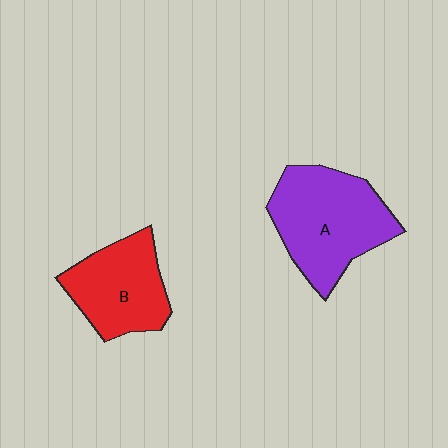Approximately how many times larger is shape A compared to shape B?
Approximately 1.3 times.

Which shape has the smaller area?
Shape B (red).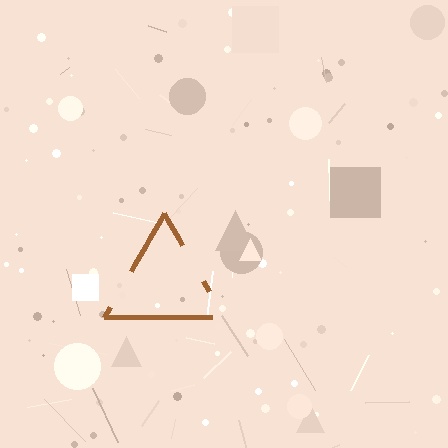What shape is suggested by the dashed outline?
The dashed outline suggests a triangle.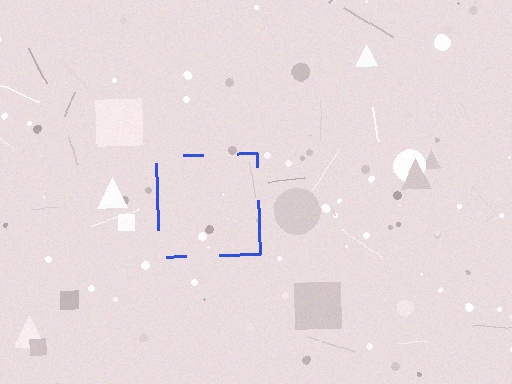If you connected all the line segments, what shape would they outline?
They would outline a square.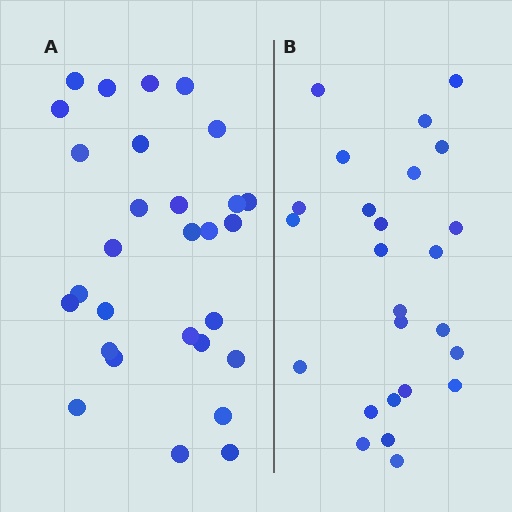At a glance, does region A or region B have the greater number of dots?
Region A (the left region) has more dots.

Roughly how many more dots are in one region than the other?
Region A has about 4 more dots than region B.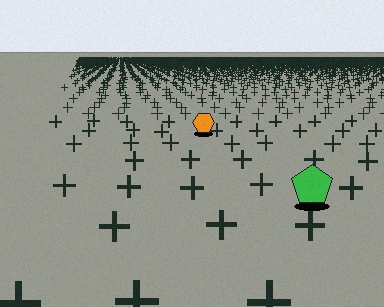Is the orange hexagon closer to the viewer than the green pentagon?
No. The green pentagon is closer — you can tell from the texture gradient: the ground texture is coarser near it.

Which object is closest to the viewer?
The green pentagon is closest. The texture marks near it are larger and more spread out.